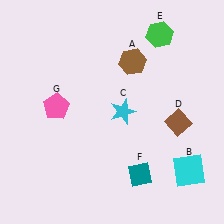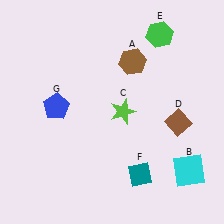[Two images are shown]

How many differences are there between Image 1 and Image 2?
There are 2 differences between the two images.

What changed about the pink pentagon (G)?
In Image 1, G is pink. In Image 2, it changed to blue.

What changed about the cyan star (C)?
In Image 1, C is cyan. In Image 2, it changed to lime.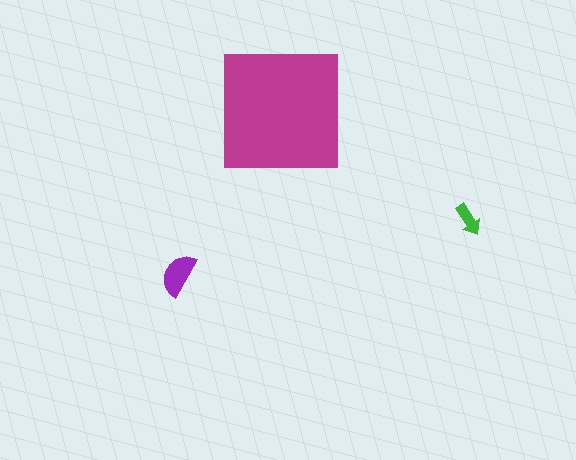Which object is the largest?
The magenta square.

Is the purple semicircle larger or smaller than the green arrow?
Larger.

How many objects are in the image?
There are 3 objects in the image.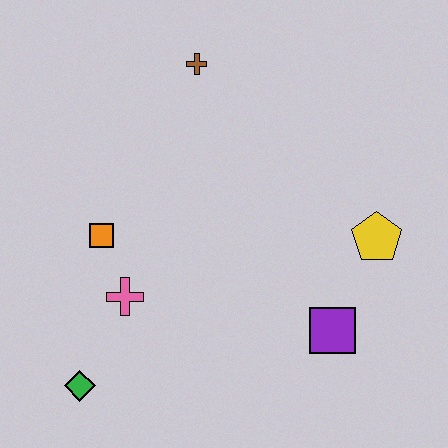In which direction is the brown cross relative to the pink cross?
The brown cross is above the pink cross.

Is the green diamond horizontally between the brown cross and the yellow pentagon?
No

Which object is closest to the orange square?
The pink cross is closest to the orange square.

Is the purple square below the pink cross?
Yes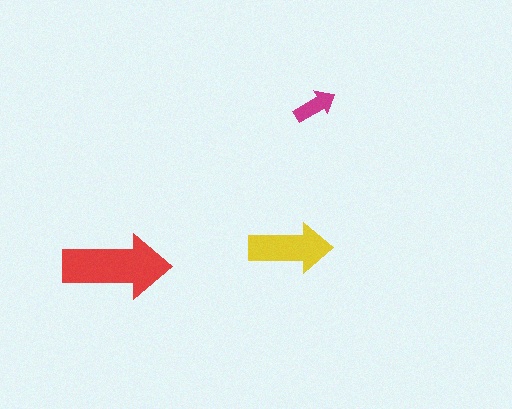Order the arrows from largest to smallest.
the red one, the yellow one, the magenta one.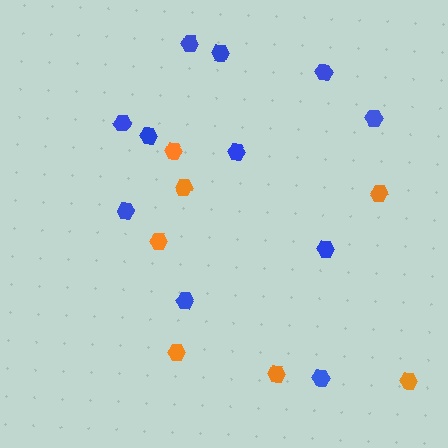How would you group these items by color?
There are 2 groups: one group of orange hexagons (7) and one group of blue hexagons (11).